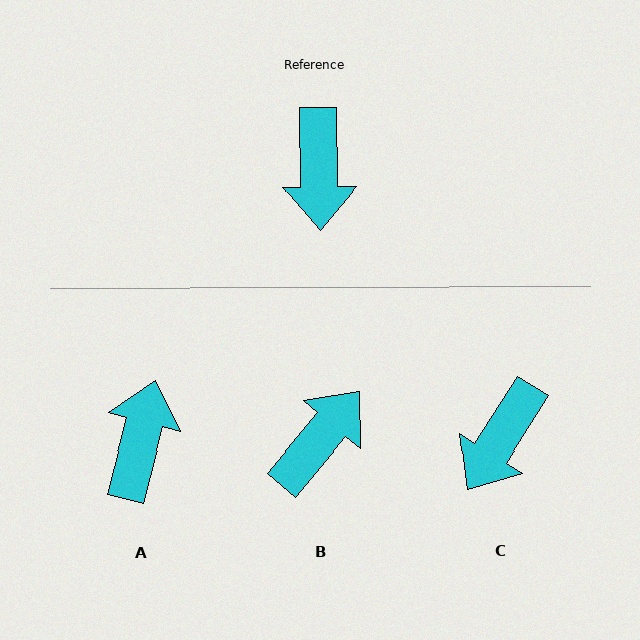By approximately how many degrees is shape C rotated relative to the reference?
Approximately 33 degrees clockwise.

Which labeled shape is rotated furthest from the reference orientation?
A, about 165 degrees away.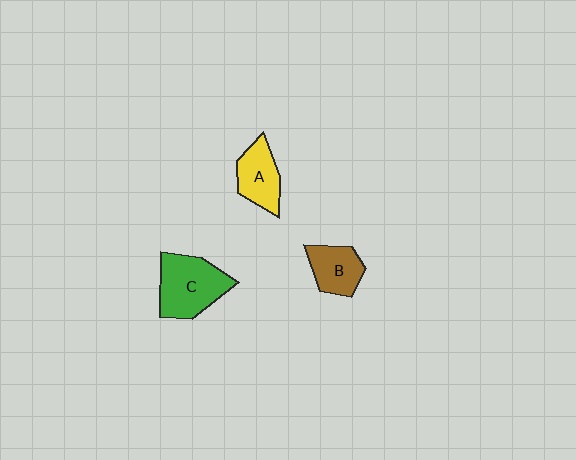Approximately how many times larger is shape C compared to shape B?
Approximately 1.6 times.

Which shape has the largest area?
Shape C (green).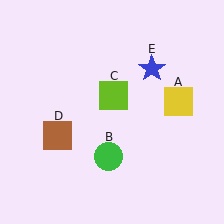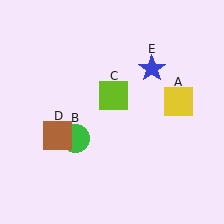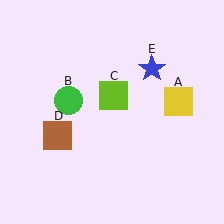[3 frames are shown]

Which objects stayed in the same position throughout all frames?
Yellow square (object A) and lime square (object C) and brown square (object D) and blue star (object E) remained stationary.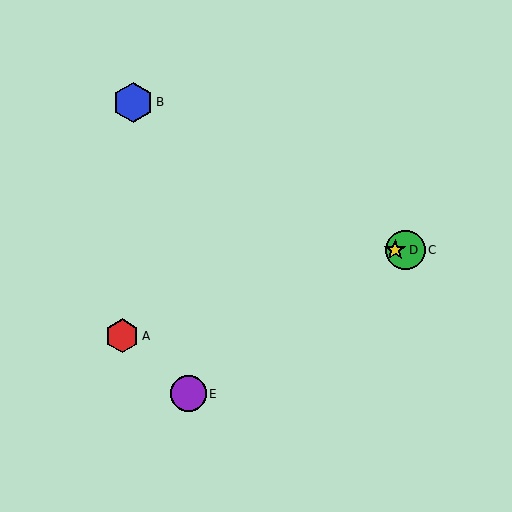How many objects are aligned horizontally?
2 objects (C, D) are aligned horizontally.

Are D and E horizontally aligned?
No, D is at y≈250 and E is at y≈394.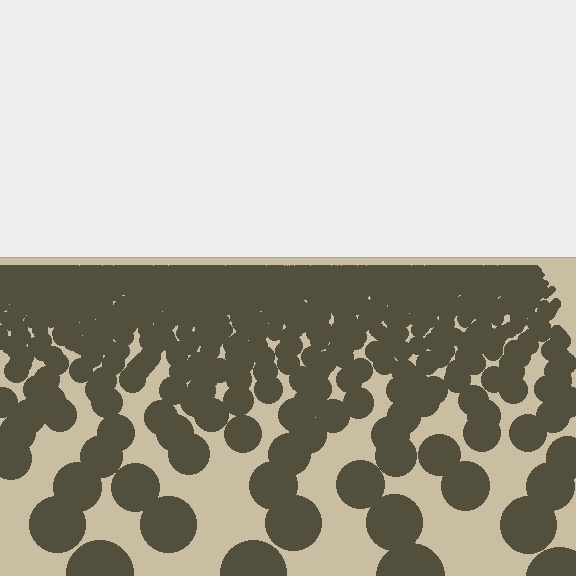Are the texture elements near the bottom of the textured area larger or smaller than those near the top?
Larger. Near the bottom, elements are closer to the viewer and appear at a bigger on-screen size.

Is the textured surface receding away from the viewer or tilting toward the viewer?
The surface is receding away from the viewer. Texture elements get smaller and denser toward the top.